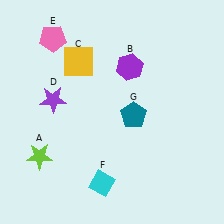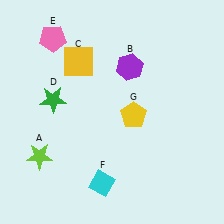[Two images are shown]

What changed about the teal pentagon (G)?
In Image 1, G is teal. In Image 2, it changed to yellow.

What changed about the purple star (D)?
In Image 1, D is purple. In Image 2, it changed to green.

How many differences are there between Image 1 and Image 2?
There are 2 differences between the two images.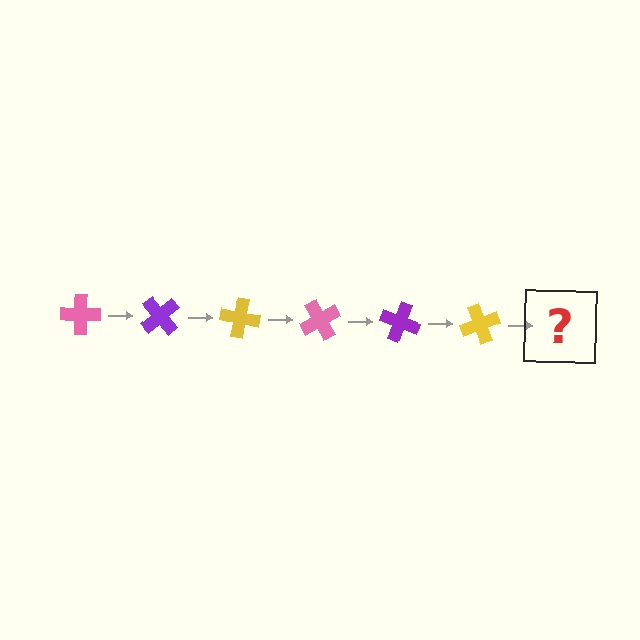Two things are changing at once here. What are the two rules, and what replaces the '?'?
The two rules are that it rotates 50 degrees each step and the color cycles through pink, purple, and yellow. The '?' should be a pink cross, rotated 300 degrees from the start.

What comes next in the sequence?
The next element should be a pink cross, rotated 300 degrees from the start.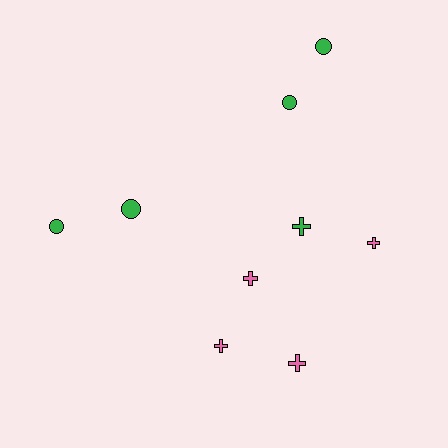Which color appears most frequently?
Green, with 5 objects.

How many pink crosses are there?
There are 4 pink crosses.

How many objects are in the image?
There are 9 objects.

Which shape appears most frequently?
Cross, with 5 objects.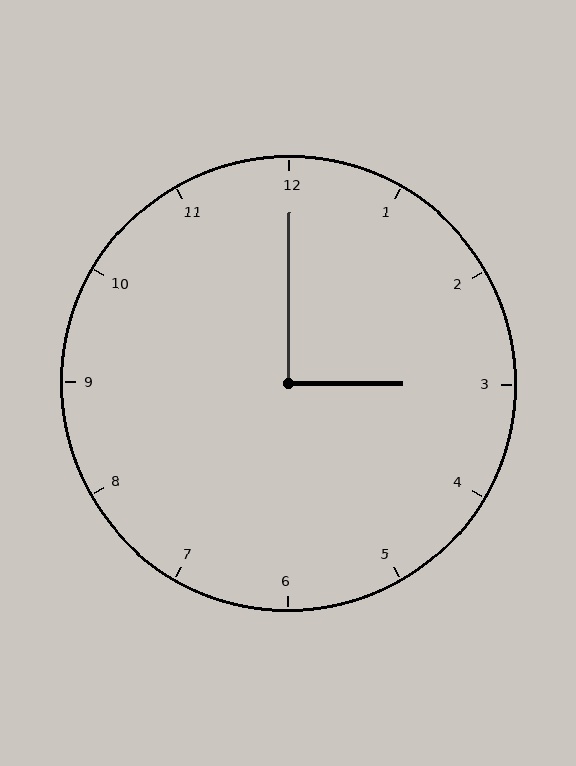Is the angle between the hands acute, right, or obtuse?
It is right.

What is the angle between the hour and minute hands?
Approximately 90 degrees.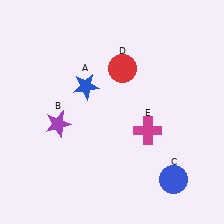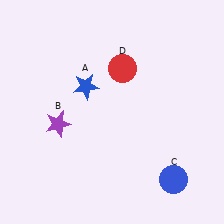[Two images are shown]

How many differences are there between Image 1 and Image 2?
There is 1 difference between the two images.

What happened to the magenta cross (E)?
The magenta cross (E) was removed in Image 2. It was in the bottom-right area of Image 1.